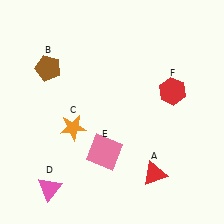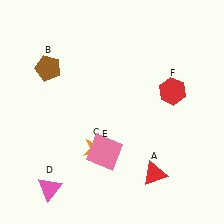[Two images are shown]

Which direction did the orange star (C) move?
The orange star (C) moved right.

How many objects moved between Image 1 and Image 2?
1 object moved between the two images.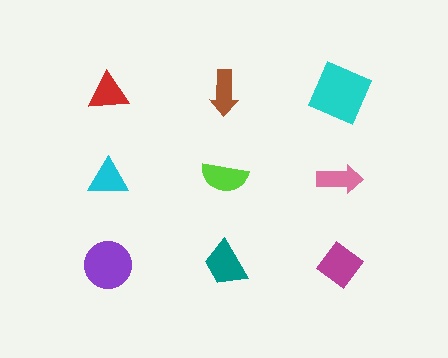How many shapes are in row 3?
3 shapes.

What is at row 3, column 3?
A magenta diamond.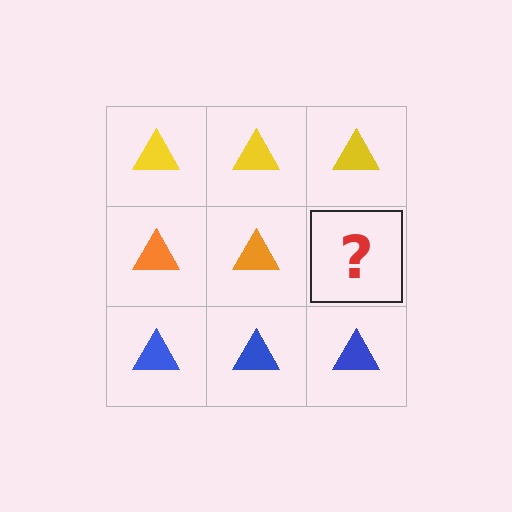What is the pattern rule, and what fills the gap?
The rule is that each row has a consistent color. The gap should be filled with an orange triangle.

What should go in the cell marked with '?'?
The missing cell should contain an orange triangle.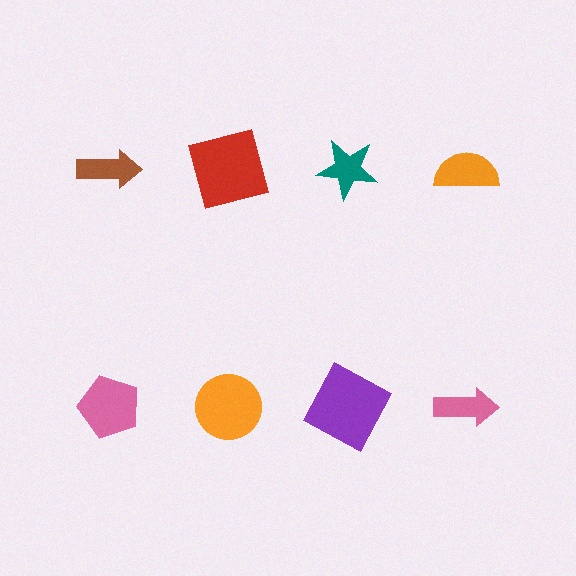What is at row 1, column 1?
A brown arrow.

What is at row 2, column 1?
A pink pentagon.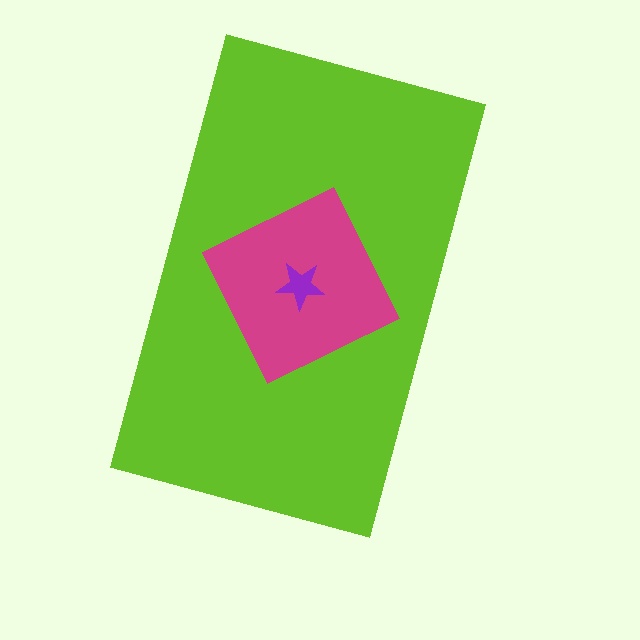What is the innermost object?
The purple star.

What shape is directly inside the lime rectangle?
The magenta diamond.